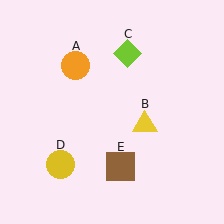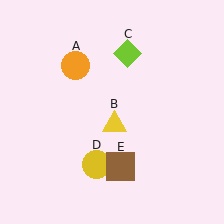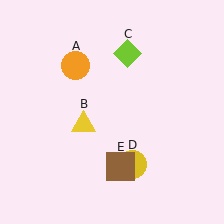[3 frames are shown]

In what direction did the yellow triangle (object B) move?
The yellow triangle (object B) moved left.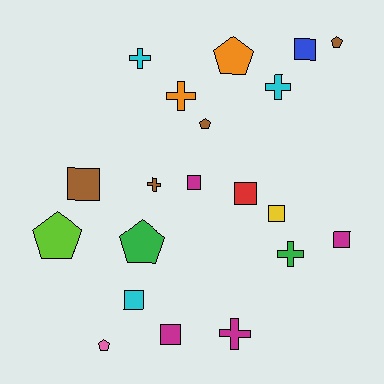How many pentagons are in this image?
There are 6 pentagons.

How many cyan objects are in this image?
There are 3 cyan objects.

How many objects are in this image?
There are 20 objects.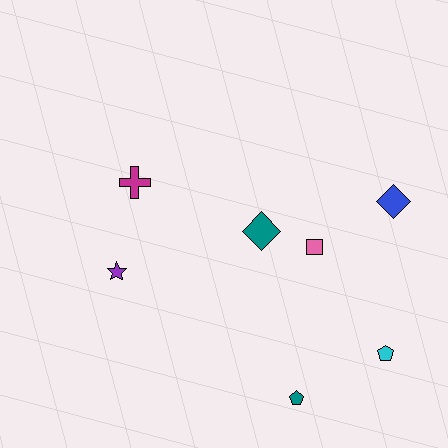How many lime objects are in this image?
There are no lime objects.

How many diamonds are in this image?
There are 2 diamonds.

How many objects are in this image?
There are 7 objects.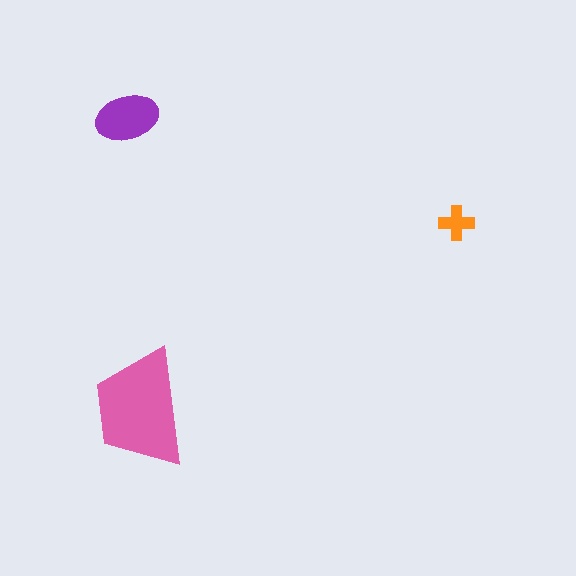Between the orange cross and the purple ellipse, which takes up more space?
The purple ellipse.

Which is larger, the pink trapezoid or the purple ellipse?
The pink trapezoid.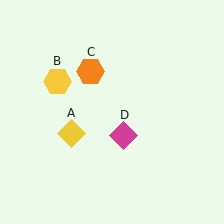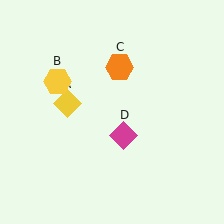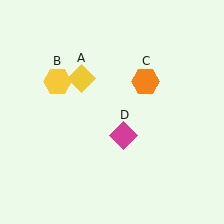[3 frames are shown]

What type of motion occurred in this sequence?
The yellow diamond (object A), orange hexagon (object C) rotated clockwise around the center of the scene.